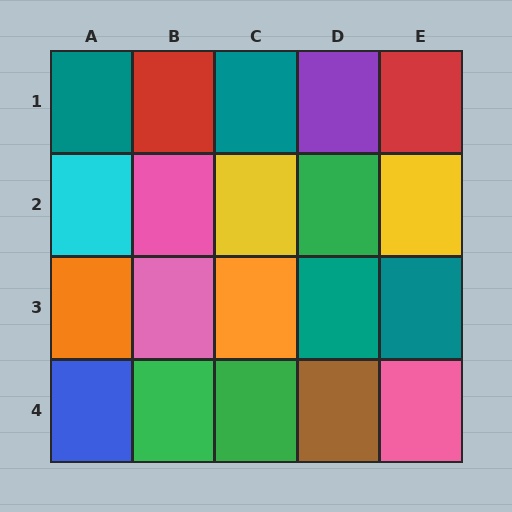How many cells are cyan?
1 cell is cyan.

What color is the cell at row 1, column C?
Teal.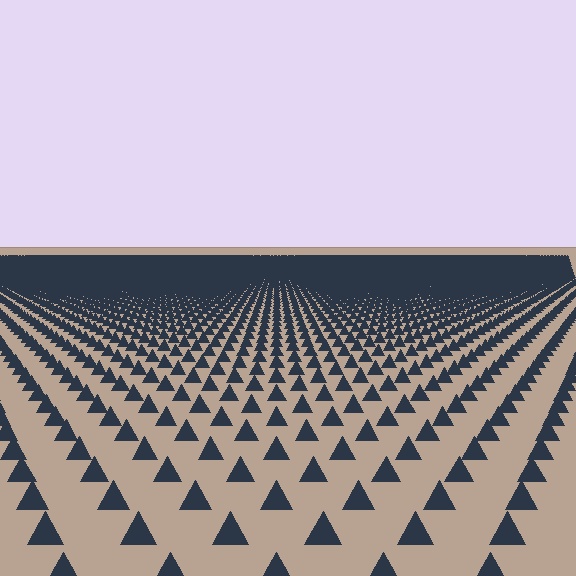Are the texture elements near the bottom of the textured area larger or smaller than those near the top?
Larger. Near the bottom, elements are closer to the viewer and appear at a bigger on-screen size.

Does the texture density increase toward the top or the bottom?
Density increases toward the top.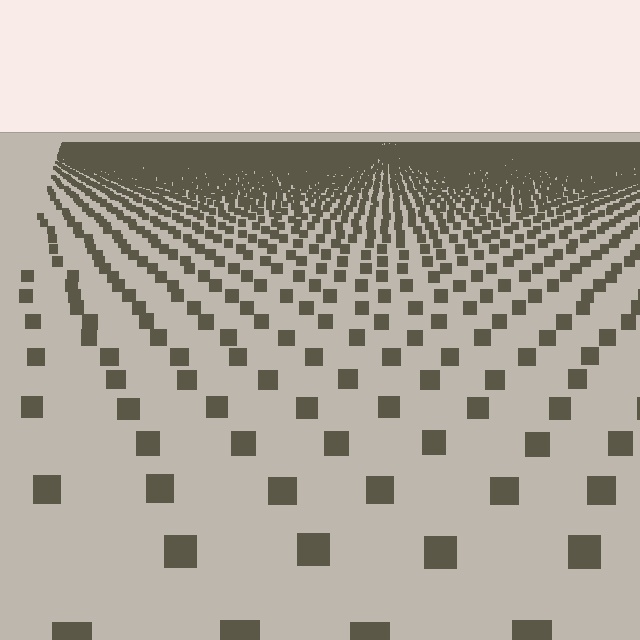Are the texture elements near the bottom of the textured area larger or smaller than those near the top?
Larger. Near the bottom, elements are closer to the viewer and appear at a bigger on-screen size.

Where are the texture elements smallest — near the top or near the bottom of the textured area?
Near the top.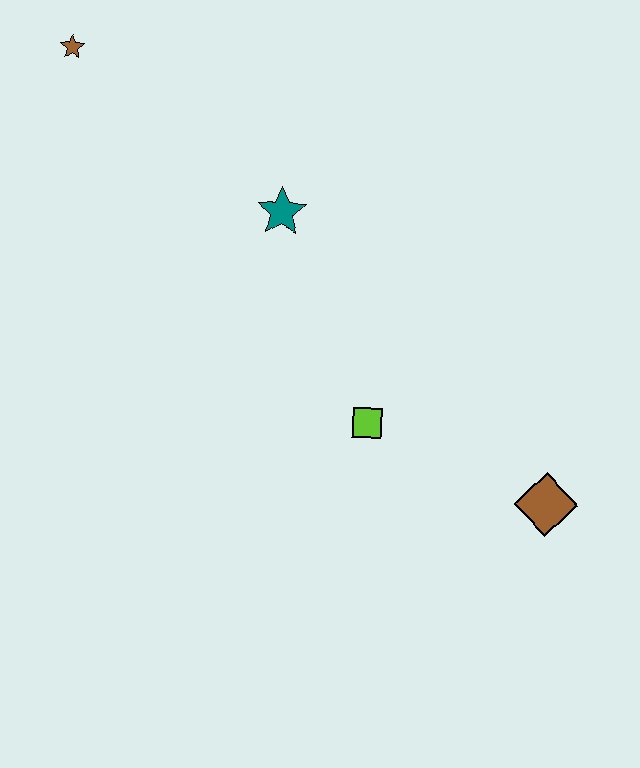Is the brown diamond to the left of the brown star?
No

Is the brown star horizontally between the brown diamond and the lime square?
No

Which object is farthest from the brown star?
The brown diamond is farthest from the brown star.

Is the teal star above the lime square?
Yes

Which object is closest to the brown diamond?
The lime square is closest to the brown diamond.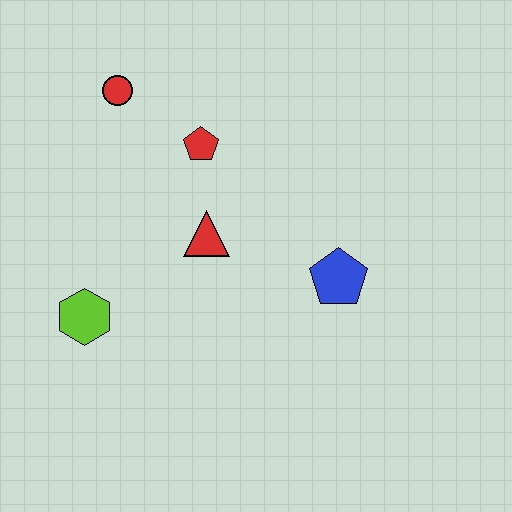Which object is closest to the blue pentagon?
The red triangle is closest to the blue pentagon.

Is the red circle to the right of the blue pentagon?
No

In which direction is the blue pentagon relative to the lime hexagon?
The blue pentagon is to the right of the lime hexagon.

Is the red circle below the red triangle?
No